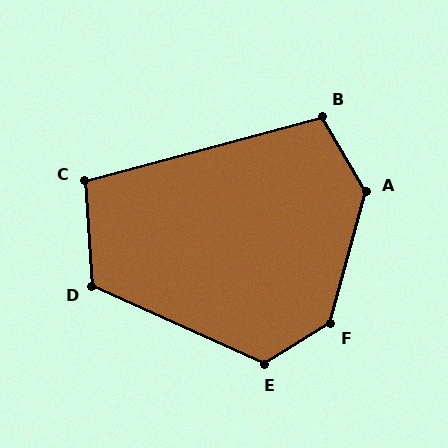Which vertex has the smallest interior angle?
C, at approximately 101 degrees.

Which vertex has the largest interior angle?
F, at approximately 136 degrees.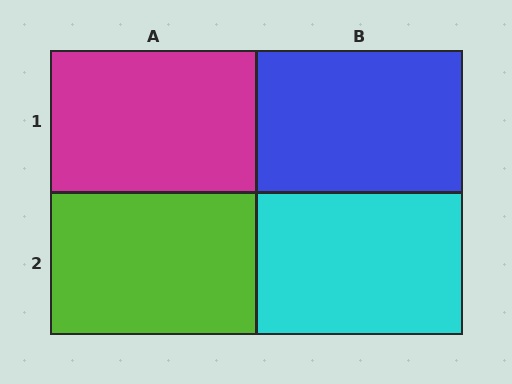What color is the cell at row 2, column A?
Lime.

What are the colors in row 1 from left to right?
Magenta, blue.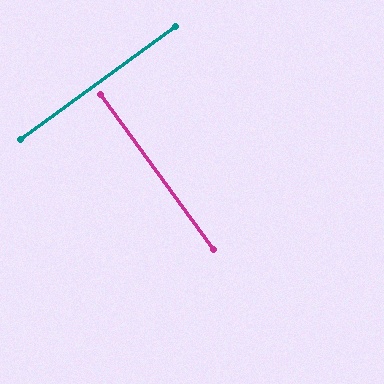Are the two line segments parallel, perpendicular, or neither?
Perpendicular — they meet at approximately 90°.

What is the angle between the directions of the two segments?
Approximately 90 degrees.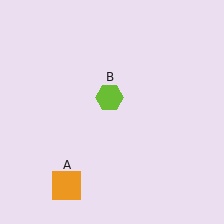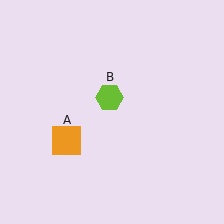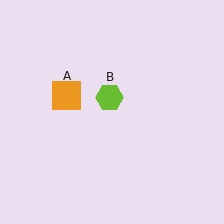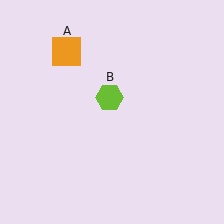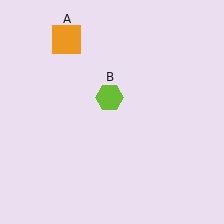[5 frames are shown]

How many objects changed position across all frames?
1 object changed position: orange square (object A).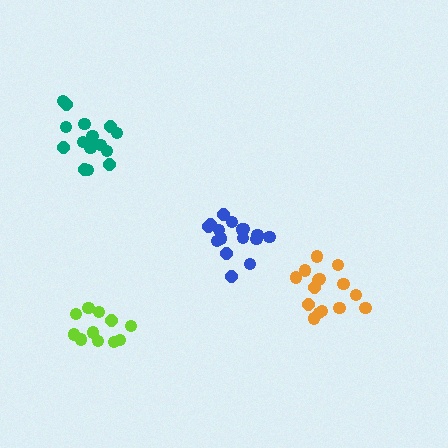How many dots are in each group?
Group 1: 16 dots, Group 2: 17 dots, Group 3: 11 dots, Group 4: 15 dots (59 total).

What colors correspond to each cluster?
The clusters are colored: blue, teal, lime, orange.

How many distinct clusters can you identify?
There are 4 distinct clusters.